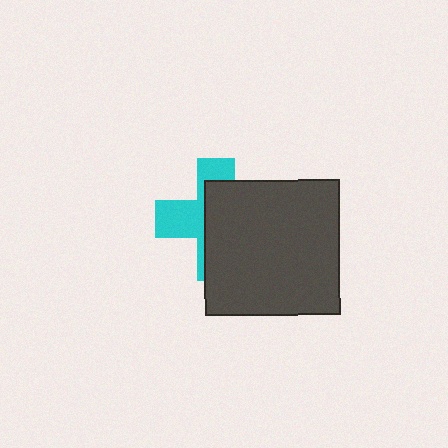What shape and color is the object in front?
The object in front is a dark gray square.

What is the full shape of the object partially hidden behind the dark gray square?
The partially hidden object is a cyan cross.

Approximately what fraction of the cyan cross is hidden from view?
Roughly 61% of the cyan cross is hidden behind the dark gray square.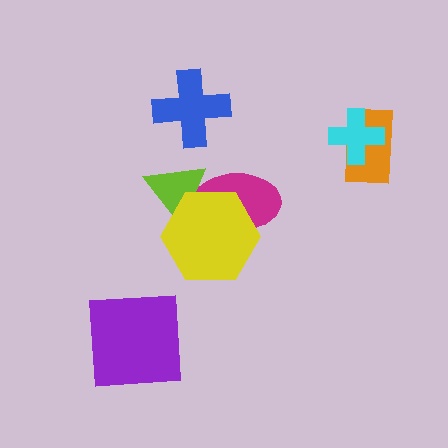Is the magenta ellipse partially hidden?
Yes, it is partially covered by another shape.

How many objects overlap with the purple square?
0 objects overlap with the purple square.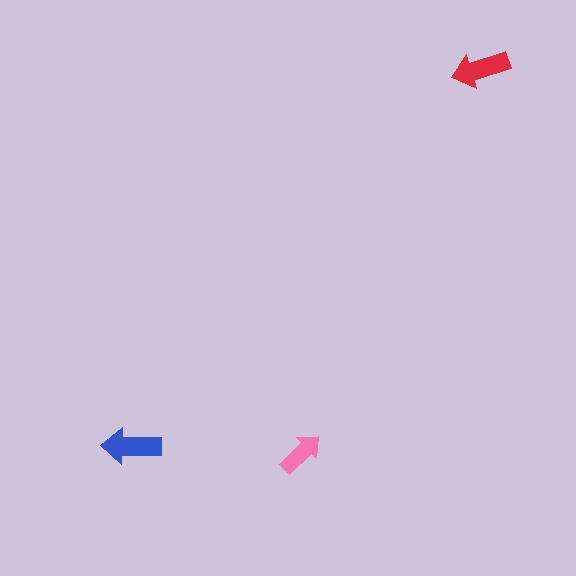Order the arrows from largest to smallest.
the blue one, the red one, the pink one.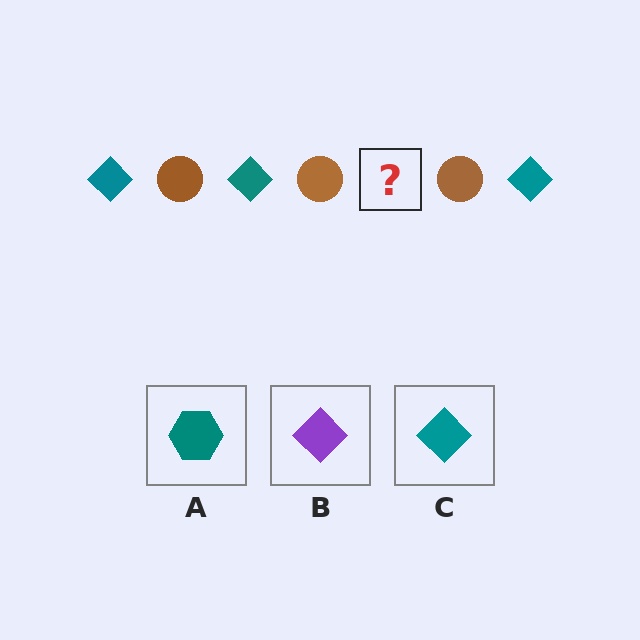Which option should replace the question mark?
Option C.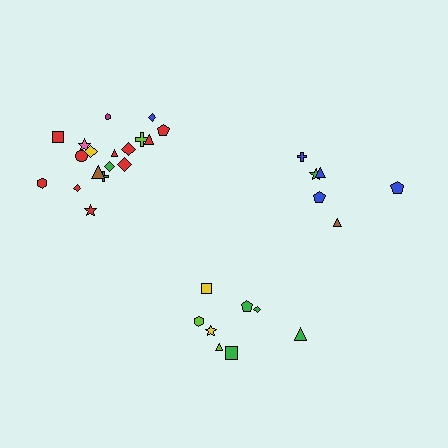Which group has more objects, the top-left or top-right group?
The top-left group.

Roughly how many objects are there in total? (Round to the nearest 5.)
Roughly 30 objects in total.